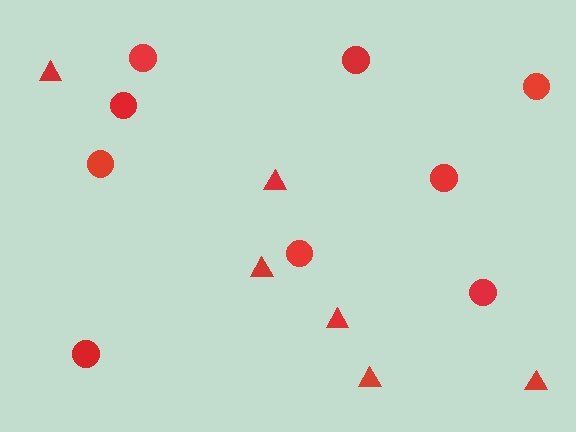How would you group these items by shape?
There are 2 groups: one group of circles (9) and one group of triangles (6).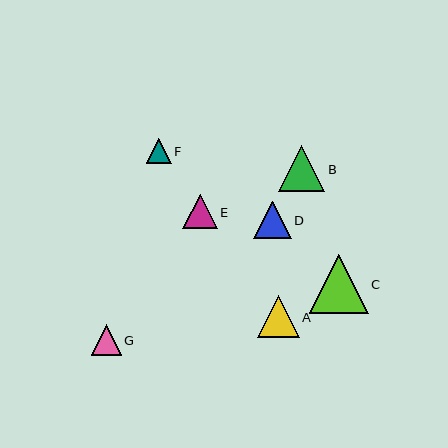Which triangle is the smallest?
Triangle F is the smallest with a size of approximately 25 pixels.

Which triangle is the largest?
Triangle C is the largest with a size of approximately 59 pixels.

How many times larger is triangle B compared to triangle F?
Triangle B is approximately 1.8 times the size of triangle F.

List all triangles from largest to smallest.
From largest to smallest: C, B, A, D, E, G, F.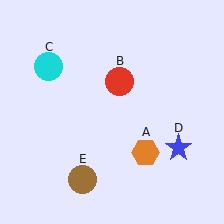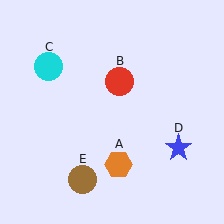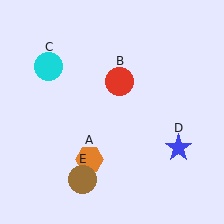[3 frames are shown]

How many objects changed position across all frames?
1 object changed position: orange hexagon (object A).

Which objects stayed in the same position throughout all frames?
Red circle (object B) and cyan circle (object C) and blue star (object D) and brown circle (object E) remained stationary.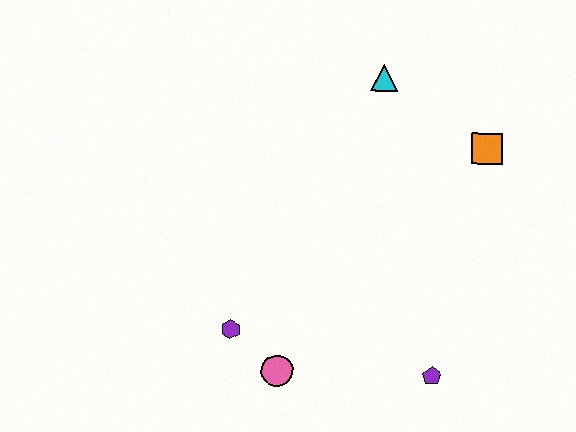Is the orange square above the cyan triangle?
No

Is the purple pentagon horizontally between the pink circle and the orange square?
Yes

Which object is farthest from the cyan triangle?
The pink circle is farthest from the cyan triangle.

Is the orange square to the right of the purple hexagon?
Yes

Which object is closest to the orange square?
The cyan triangle is closest to the orange square.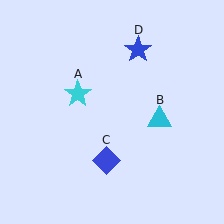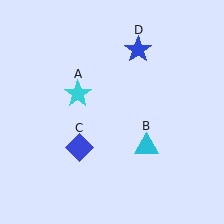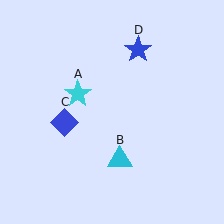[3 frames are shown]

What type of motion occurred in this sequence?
The cyan triangle (object B), blue diamond (object C) rotated clockwise around the center of the scene.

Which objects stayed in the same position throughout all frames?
Cyan star (object A) and blue star (object D) remained stationary.